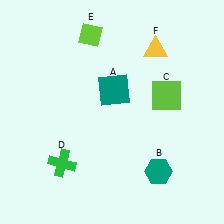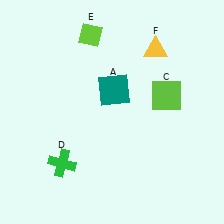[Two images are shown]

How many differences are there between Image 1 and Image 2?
There is 1 difference between the two images.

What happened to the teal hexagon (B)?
The teal hexagon (B) was removed in Image 2. It was in the bottom-right area of Image 1.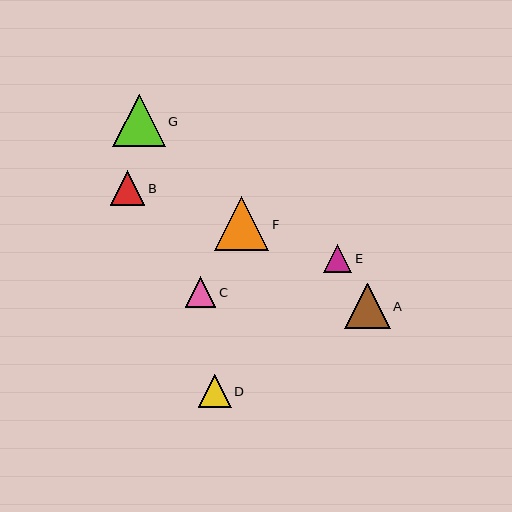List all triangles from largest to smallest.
From largest to smallest: F, G, A, B, D, C, E.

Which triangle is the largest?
Triangle F is the largest with a size of approximately 54 pixels.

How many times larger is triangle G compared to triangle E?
Triangle G is approximately 1.9 times the size of triangle E.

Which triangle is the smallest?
Triangle E is the smallest with a size of approximately 28 pixels.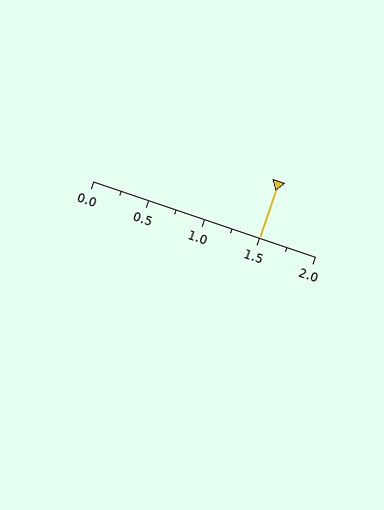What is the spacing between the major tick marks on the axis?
The major ticks are spaced 0.5 apart.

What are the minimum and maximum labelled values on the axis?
The axis runs from 0.0 to 2.0.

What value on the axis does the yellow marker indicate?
The marker indicates approximately 1.5.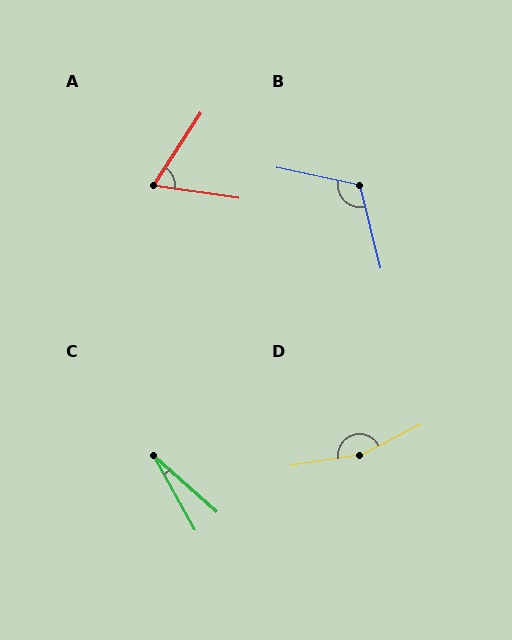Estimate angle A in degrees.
Approximately 65 degrees.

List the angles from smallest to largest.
C (20°), A (65°), B (116°), D (161°).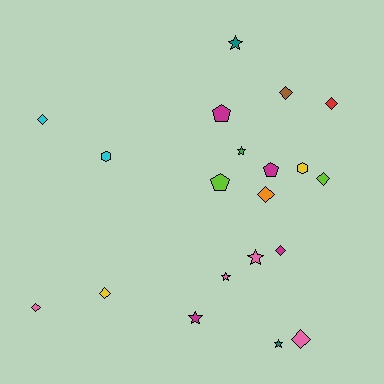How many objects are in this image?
There are 20 objects.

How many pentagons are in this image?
There are 3 pentagons.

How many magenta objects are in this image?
There are 4 magenta objects.